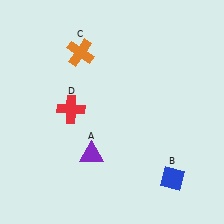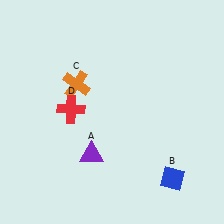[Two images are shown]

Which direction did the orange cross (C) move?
The orange cross (C) moved down.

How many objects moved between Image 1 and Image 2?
1 object moved between the two images.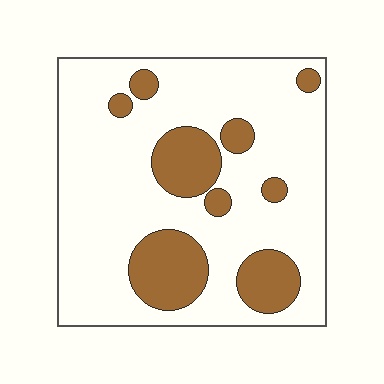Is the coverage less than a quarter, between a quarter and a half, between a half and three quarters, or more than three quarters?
Less than a quarter.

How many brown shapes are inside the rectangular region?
9.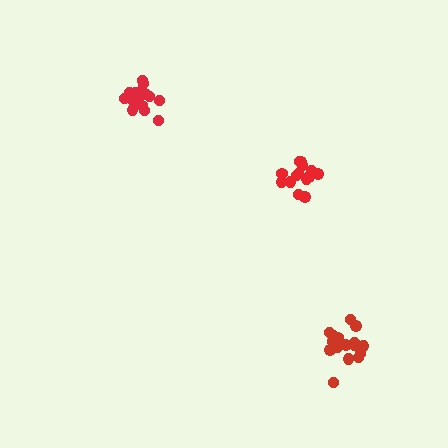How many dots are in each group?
Group 1: 16 dots, Group 2: 17 dots, Group 3: 14 dots (47 total).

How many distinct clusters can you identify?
There are 3 distinct clusters.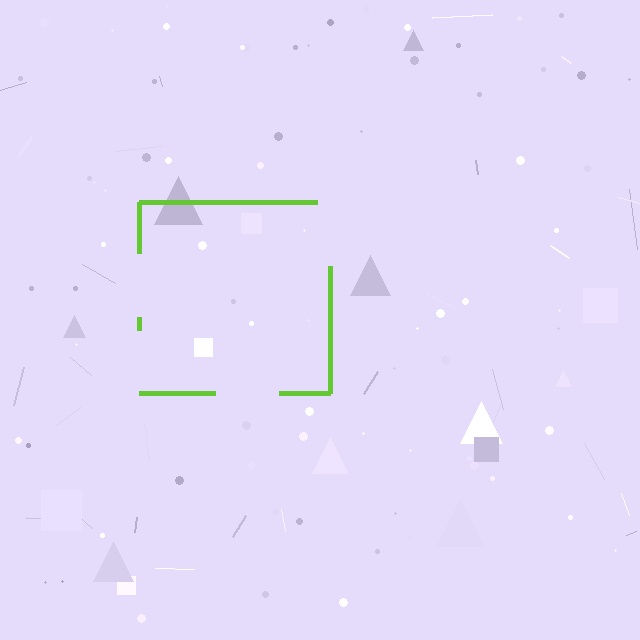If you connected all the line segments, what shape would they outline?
They would outline a square.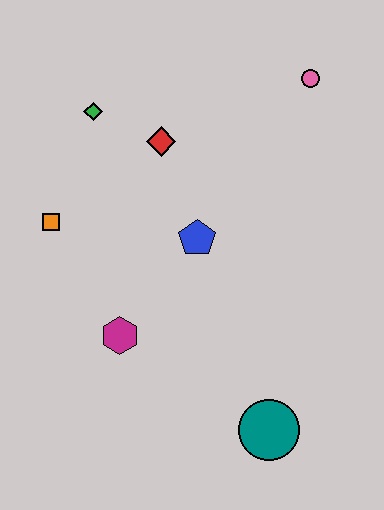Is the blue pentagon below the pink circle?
Yes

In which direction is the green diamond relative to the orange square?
The green diamond is above the orange square.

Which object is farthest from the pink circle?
The teal circle is farthest from the pink circle.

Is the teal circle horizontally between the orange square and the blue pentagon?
No